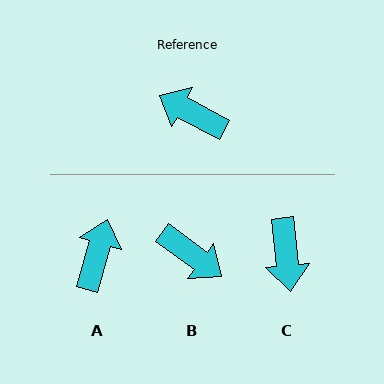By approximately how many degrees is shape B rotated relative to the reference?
Approximately 172 degrees counter-clockwise.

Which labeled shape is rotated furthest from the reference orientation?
B, about 172 degrees away.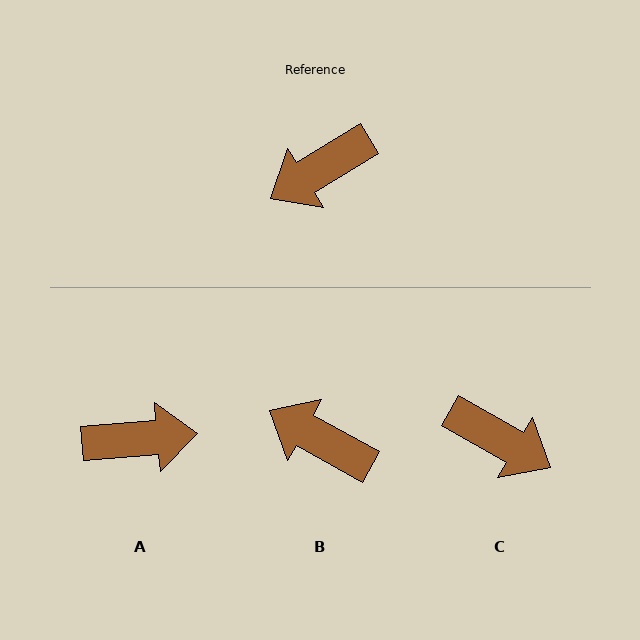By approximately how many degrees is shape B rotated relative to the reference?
Approximately 60 degrees clockwise.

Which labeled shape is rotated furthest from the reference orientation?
A, about 154 degrees away.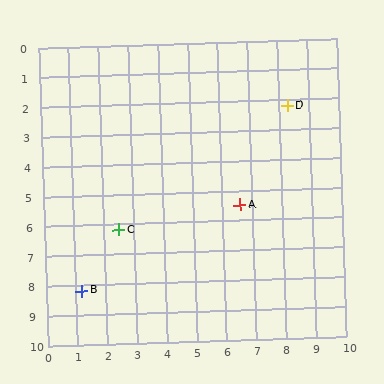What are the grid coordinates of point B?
Point B is at approximately (1.2, 8.2).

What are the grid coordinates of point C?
Point C is at approximately (2.5, 6.2).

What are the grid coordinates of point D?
Point D is at approximately (8.3, 2.2).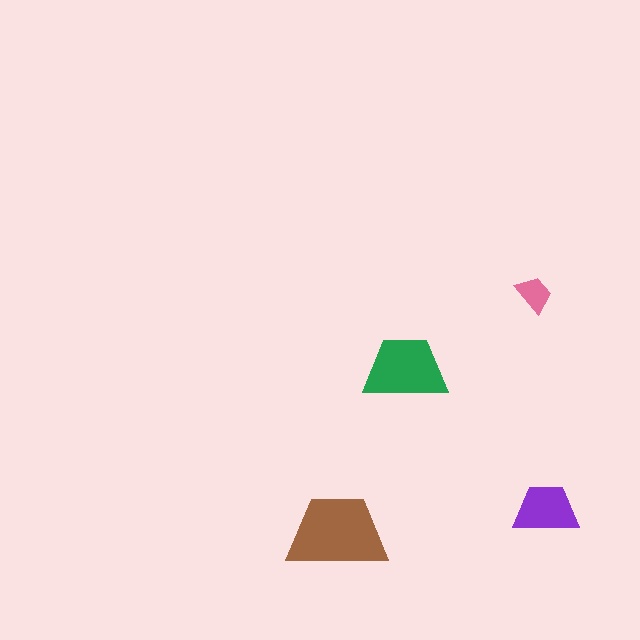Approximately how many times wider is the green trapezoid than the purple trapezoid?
About 1.5 times wider.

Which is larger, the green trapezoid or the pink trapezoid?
The green one.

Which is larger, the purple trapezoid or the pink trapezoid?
The purple one.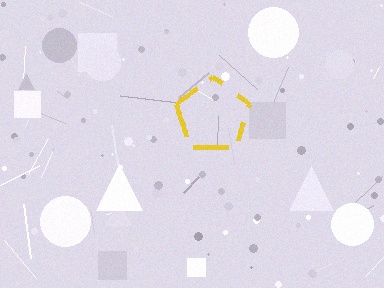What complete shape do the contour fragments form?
The contour fragments form a pentagon.